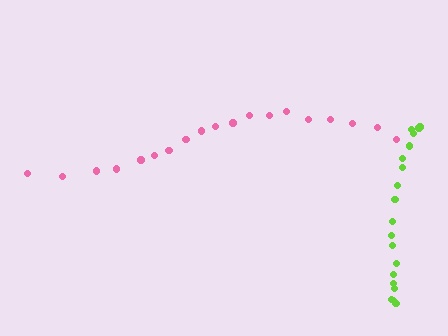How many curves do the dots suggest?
There are 2 distinct paths.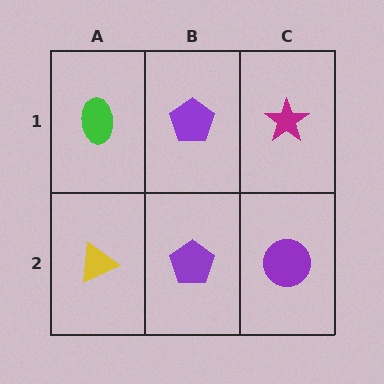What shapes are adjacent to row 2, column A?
A green ellipse (row 1, column A), a purple pentagon (row 2, column B).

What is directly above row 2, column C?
A magenta star.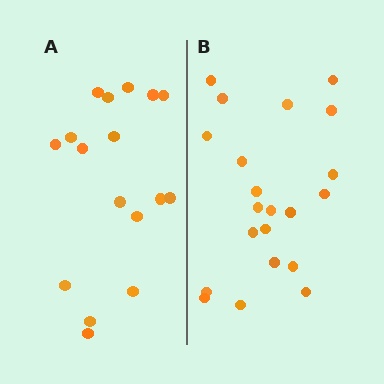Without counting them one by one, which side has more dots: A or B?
Region B (the right region) has more dots.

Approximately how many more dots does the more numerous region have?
Region B has about 4 more dots than region A.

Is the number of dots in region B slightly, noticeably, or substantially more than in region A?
Region B has only slightly more — the two regions are fairly close. The ratio is roughly 1.2 to 1.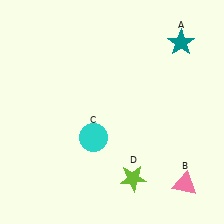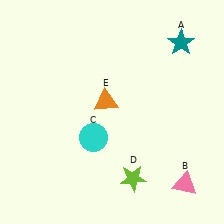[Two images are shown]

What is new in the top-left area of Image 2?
An orange triangle (E) was added in the top-left area of Image 2.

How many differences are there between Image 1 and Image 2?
There is 1 difference between the two images.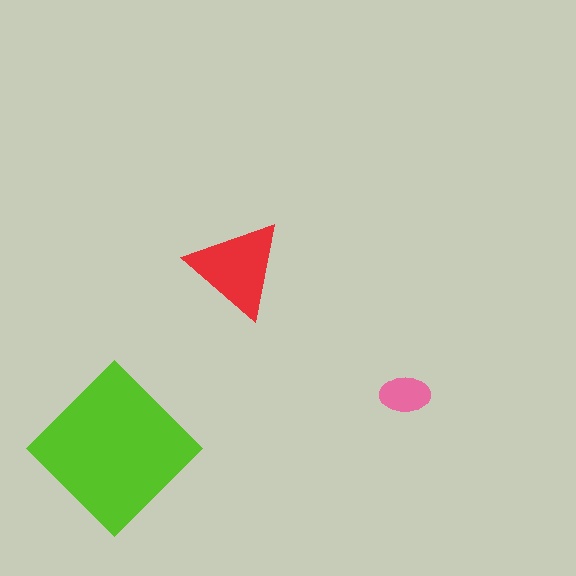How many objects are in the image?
There are 3 objects in the image.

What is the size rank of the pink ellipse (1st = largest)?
3rd.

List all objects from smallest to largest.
The pink ellipse, the red triangle, the lime diamond.